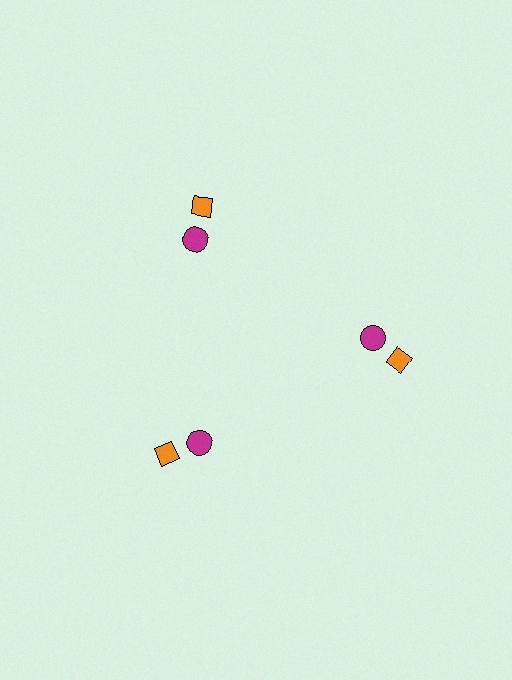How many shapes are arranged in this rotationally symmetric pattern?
There are 6 shapes, arranged in 3 groups of 2.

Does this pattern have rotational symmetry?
Yes, this pattern has 3-fold rotational symmetry. It looks the same after rotating 120 degrees around the center.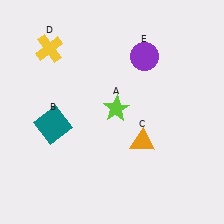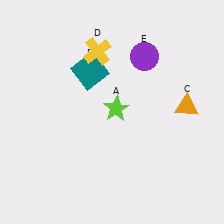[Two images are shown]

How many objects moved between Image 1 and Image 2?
3 objects moved between the two images.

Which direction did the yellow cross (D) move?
The yellow cross (D) moved right.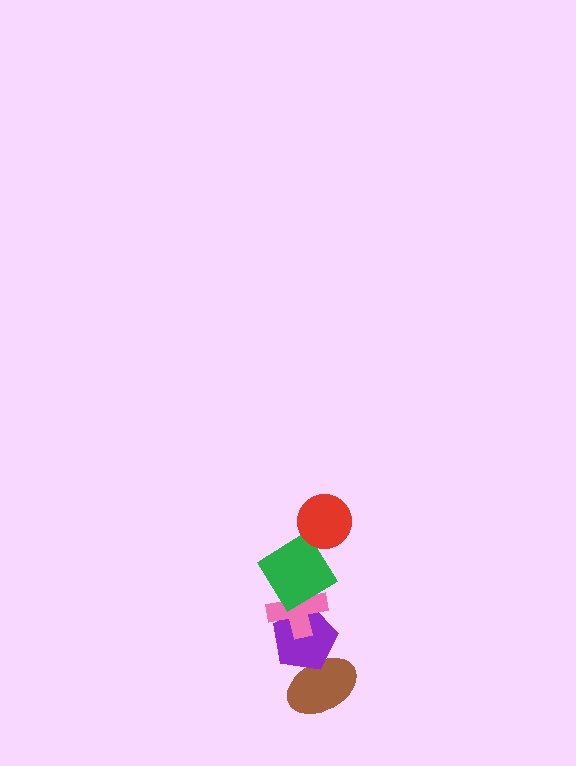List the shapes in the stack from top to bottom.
From top to bottom: the red circle, the green diamond, the pink cross, the purple pentagon, the brown ellipse.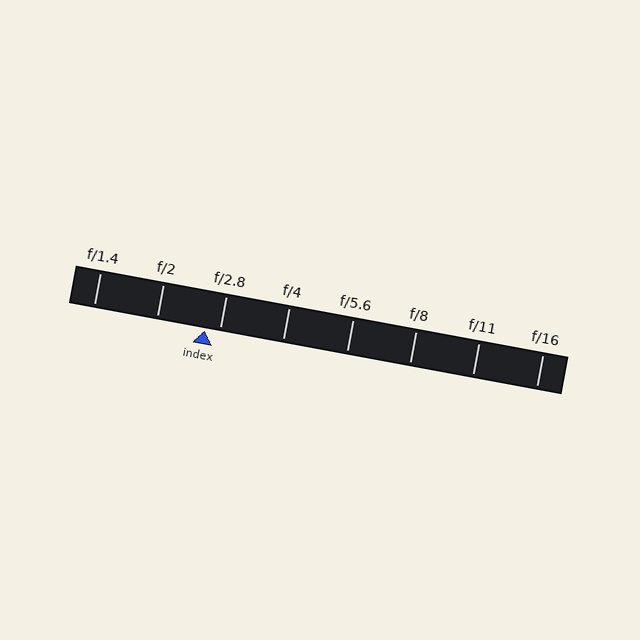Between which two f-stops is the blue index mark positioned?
The index mark is between f/2 and f/2.8.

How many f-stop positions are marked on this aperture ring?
There are 8 f-stop positions marked.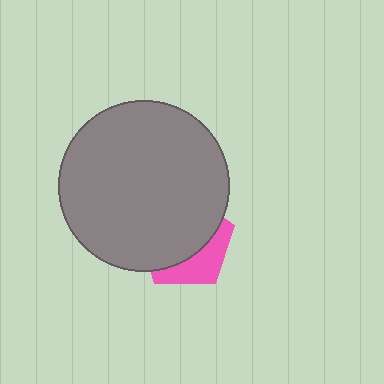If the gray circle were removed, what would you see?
You would see the complete pink pentagon.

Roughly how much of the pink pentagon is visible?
A small part of it is visible (roughly 33%).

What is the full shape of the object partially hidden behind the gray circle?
The partially hidden object is a pink pentagon.